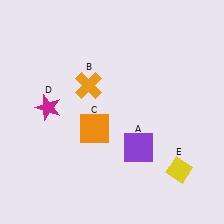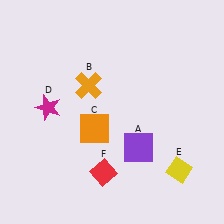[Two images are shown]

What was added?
A red diamond (F) was added in Image 2.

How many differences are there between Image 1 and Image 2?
There is 1 difference between the two images.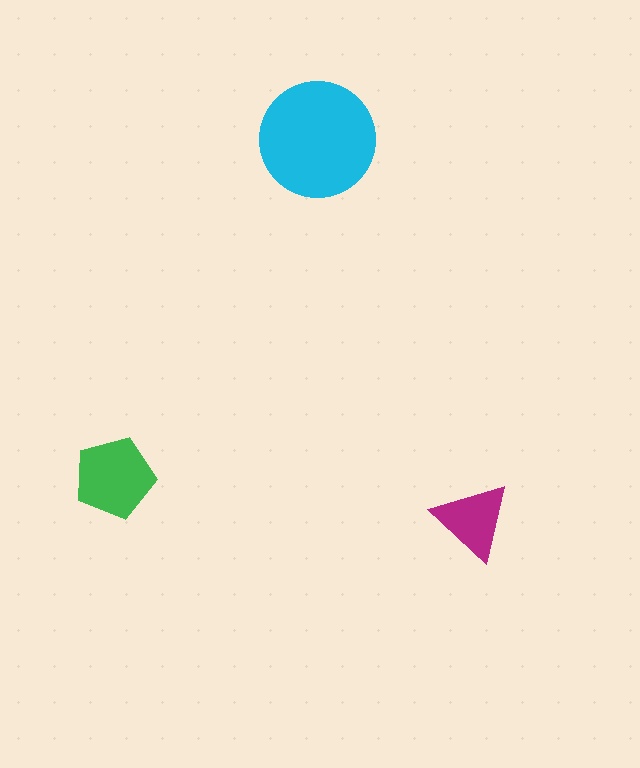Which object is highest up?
The cyan circle is topmost.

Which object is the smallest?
The magenta triangle.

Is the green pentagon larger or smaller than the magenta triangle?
Larger.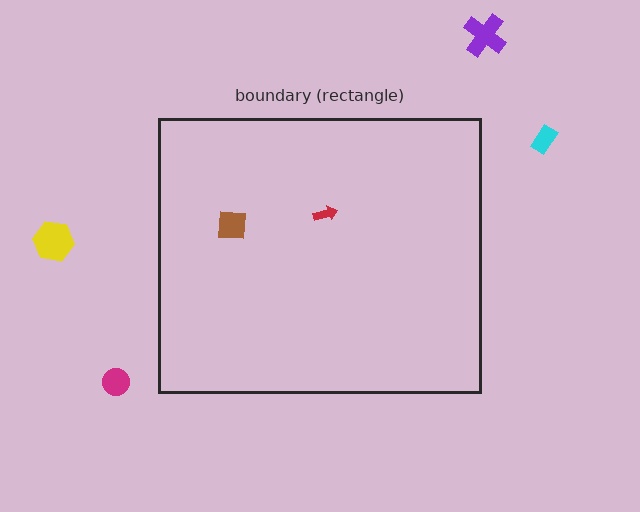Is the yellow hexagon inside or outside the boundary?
Outside.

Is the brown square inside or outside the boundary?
Inside.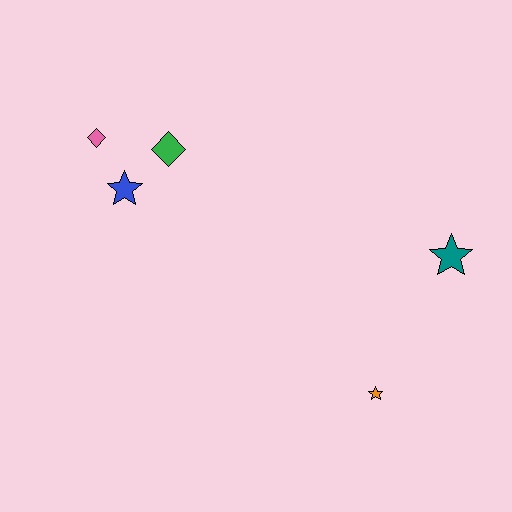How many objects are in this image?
There are 5 objects.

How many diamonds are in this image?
There are 2 diamonds.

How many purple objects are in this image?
There are no purple objects.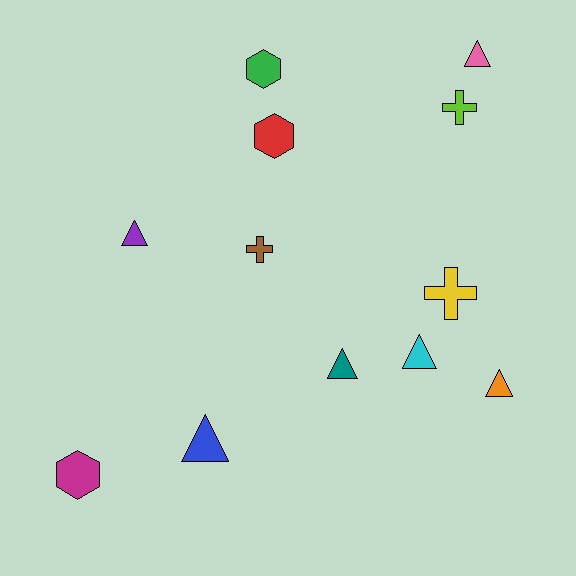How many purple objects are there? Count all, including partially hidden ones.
There is 1 purple object.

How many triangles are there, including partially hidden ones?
There are 6 triangles.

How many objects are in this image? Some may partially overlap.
There are 12 objects.